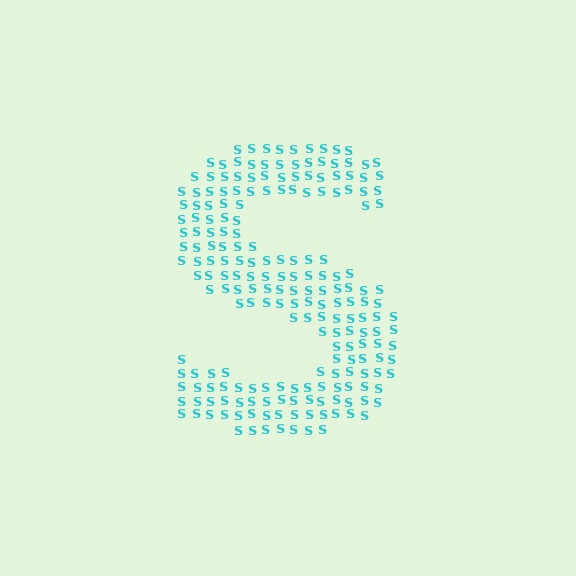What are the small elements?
The small elements are letter S's.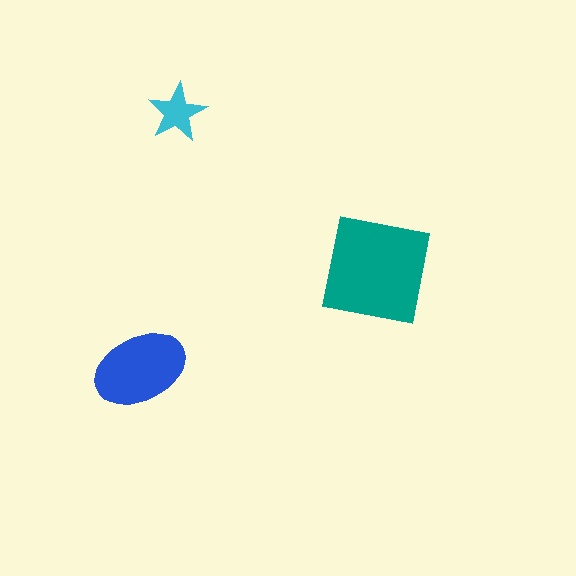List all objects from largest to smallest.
The teal square, the blue ellipse, the cyan star.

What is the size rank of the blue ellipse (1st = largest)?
2nd.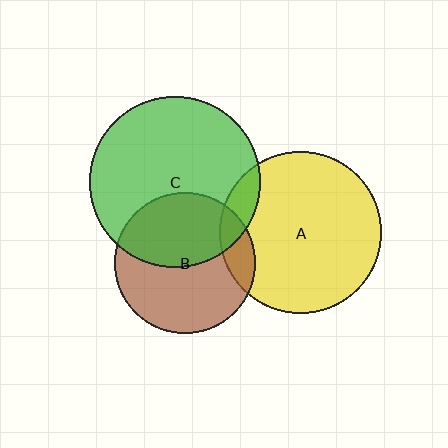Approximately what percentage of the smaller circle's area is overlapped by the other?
Approximately 10%.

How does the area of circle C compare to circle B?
Approximately 1.5 times.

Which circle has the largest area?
Circle C (green).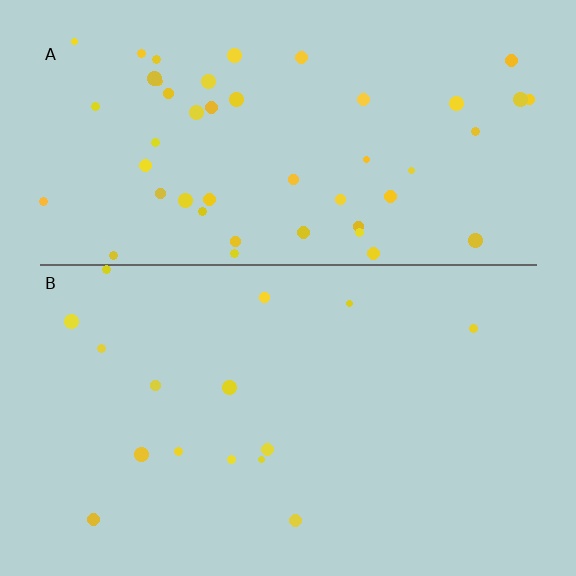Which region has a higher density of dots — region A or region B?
A (the top).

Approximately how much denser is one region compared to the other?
Approximately 3.2× — region A over region B.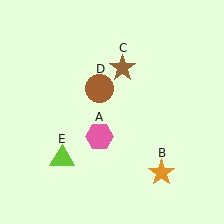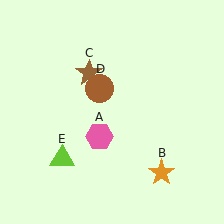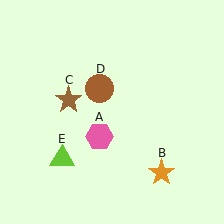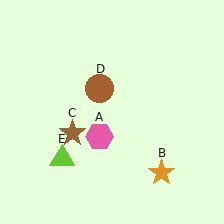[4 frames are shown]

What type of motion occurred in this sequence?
The brown star (object C) rotated counterclockwise around the center of the scene.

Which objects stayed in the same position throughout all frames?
Pink hexagon (object A) and orange star (object B) and brown circle (object D) and lime triangle (object E) remained stationary.